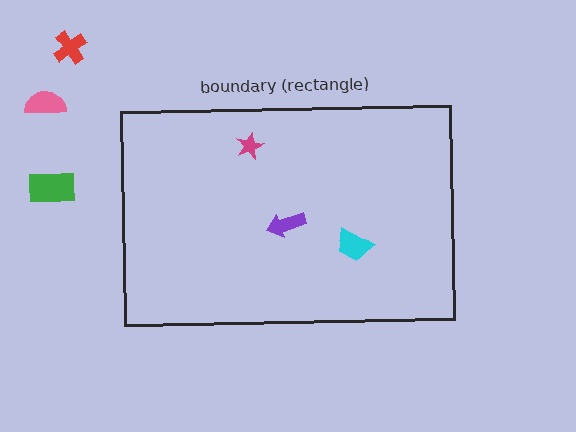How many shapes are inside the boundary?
3 inside, 3 outside.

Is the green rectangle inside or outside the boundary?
Outside.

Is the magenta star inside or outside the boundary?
Inside.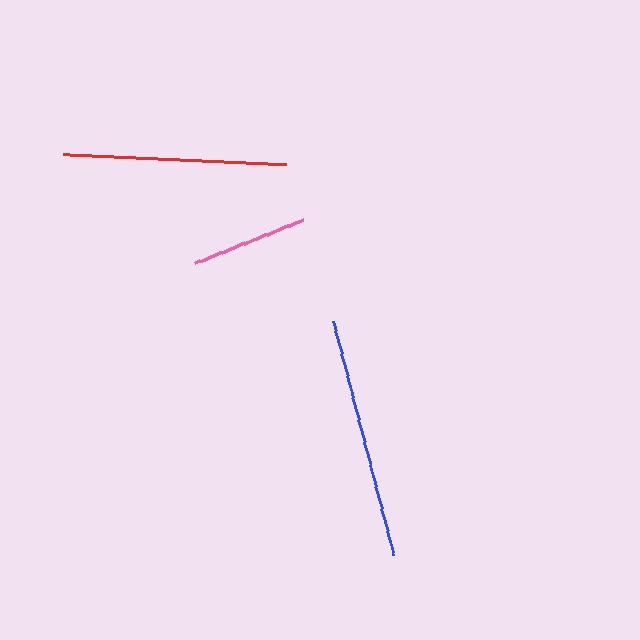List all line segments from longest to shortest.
From longest to shortest: blue, red, pink.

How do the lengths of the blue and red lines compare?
The blue and red lines are approximately the same length.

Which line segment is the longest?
The blue line is the longest at approximately 242 pixels.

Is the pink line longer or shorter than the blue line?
The blue line is longer than the pink line.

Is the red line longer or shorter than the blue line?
The blue line is longer than the red line.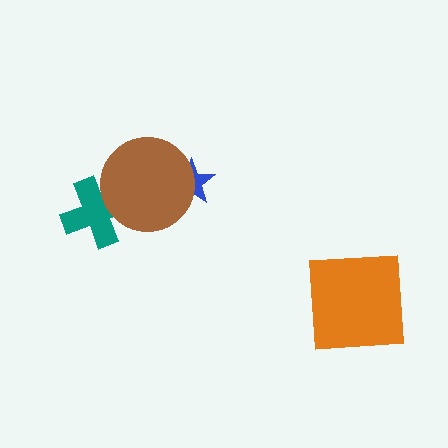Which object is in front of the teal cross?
The brown circle is in front of the teal cross.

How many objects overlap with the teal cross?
1 object overlaps with the teal cross.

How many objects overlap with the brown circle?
2 objects overlap with the brown circle.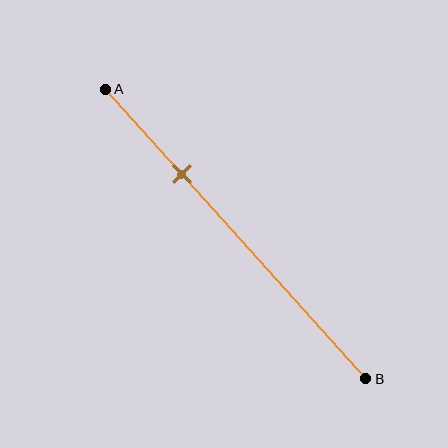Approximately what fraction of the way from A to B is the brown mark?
The brown mark is approximately 30% of the way from A to B.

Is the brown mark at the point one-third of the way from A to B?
No, the mark is at about 30% from A, not at the 33% one-third point.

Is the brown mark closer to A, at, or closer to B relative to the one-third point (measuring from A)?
The brown mark is closer to point A than the one-third point of segment AB.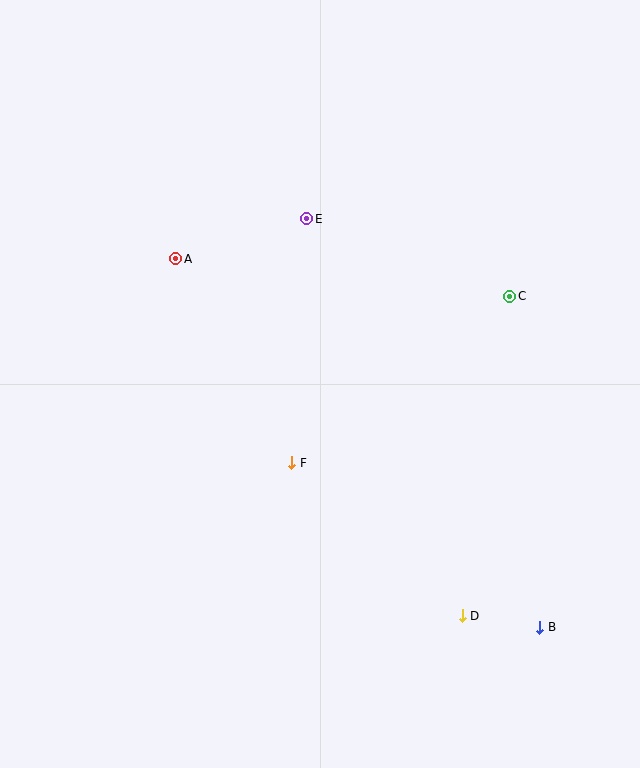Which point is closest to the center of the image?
Point F at (292, 463) is closest to the center.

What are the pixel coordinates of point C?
Point C is at (510, 296).